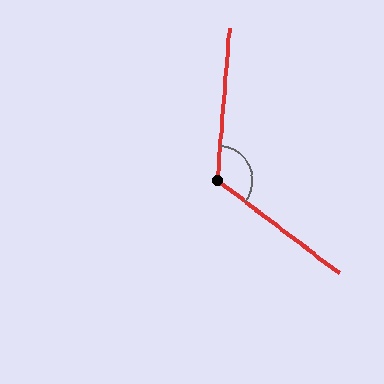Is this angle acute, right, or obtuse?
It is obtuse.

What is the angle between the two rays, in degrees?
Approximately 123 degrees.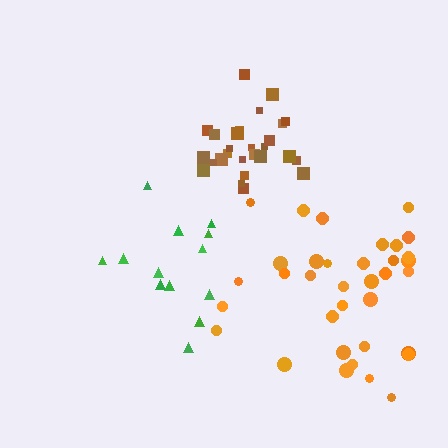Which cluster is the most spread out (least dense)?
Green.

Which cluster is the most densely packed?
Brown.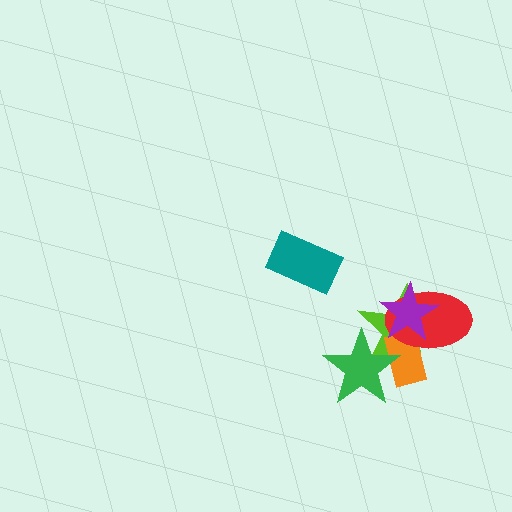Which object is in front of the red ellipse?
The purple star is in front of the red ellipse.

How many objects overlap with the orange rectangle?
4 objects overlap with the orange rectangle.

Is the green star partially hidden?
No, no other shape covers it.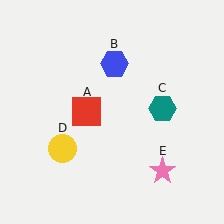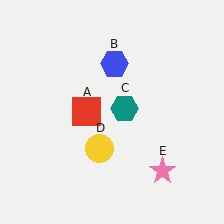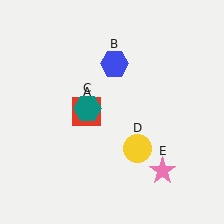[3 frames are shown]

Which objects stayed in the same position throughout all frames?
Red square (object A) and blue hexagon (object B) and pink star (object E) remained stationary.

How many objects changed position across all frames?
2 objects changed position: teal hexagon (object C), yellow circle (object D).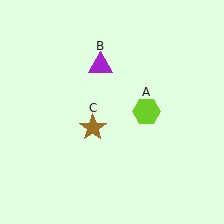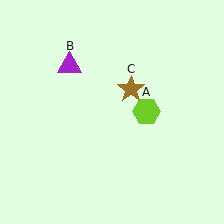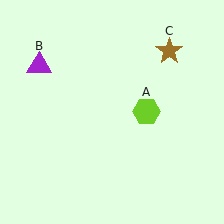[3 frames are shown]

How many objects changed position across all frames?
2 objects changed position: purple triangle (object B), brown star (object C).